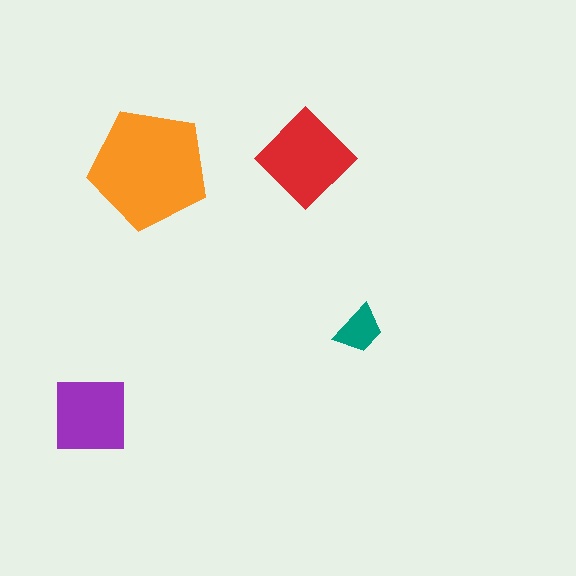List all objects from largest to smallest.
The orange pentagon, the red diamond, the purple square, the teal trapezoid.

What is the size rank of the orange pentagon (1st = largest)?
1st.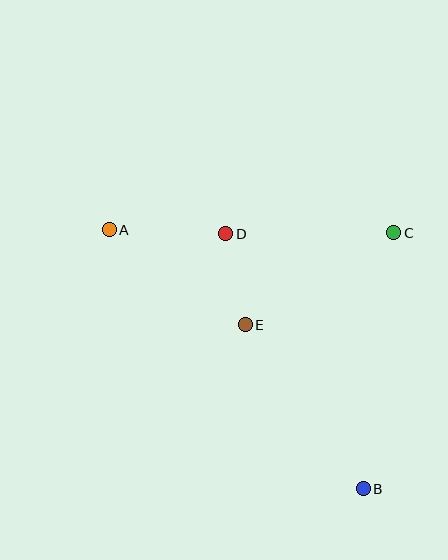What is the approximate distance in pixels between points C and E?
The distance between C and E is approximately 174 pixels.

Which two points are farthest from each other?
Points A and B are farthest from each other.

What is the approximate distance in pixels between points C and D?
The distance between C and D is approximately 168 pixels.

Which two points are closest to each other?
Points D and E are closest to each other.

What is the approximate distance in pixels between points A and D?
The distance between A and D is approximately 116 pixels.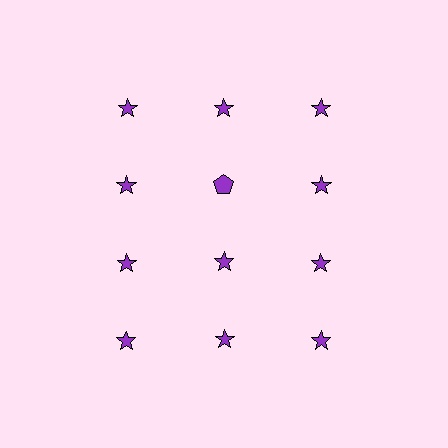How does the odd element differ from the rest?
It has a different shape: pentagon instead of star.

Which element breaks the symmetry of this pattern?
The purple pentagon in the second row, second from left column breaks the symmetry. All other shapes are purple stars.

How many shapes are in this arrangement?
There are 12 shapes arranged in a grid pattern.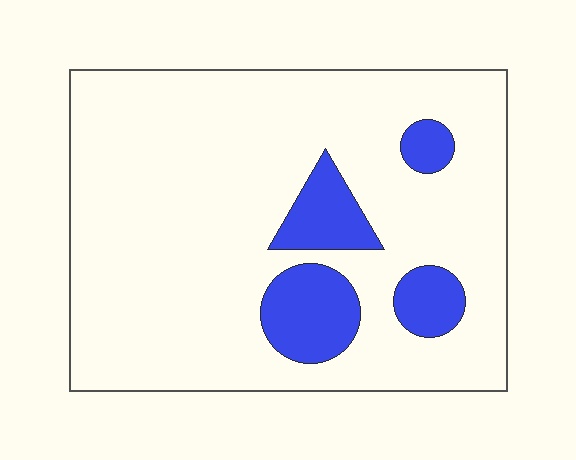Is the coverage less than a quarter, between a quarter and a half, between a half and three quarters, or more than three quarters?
Less than a quarter.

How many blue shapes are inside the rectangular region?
4.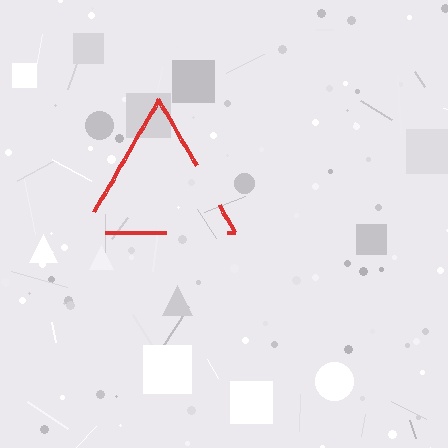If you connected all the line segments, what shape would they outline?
They would outline a triangle.